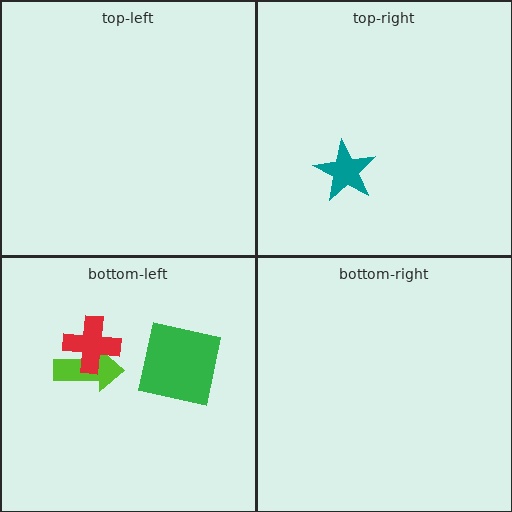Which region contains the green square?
The bottom-left region.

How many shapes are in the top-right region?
1.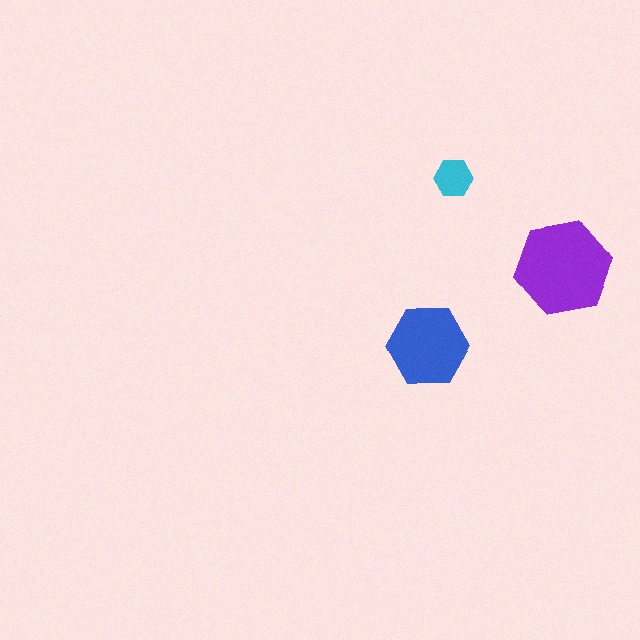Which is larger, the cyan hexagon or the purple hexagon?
The purple one.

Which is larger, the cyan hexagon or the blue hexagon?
The blue one.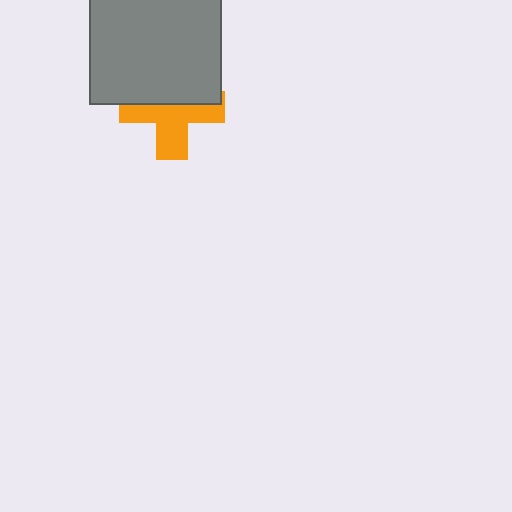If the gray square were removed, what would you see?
You would see the complete orange cross.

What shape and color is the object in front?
The object in front is a gray square.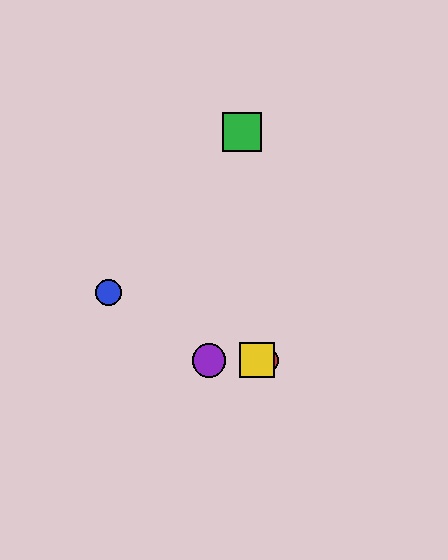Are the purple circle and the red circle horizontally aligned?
Yes, both are at y≈360.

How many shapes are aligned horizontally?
3 shapes (the red circle, the yellow square, the purple circle) are aligned horizontally.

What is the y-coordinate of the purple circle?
The purple circle is at y≈360.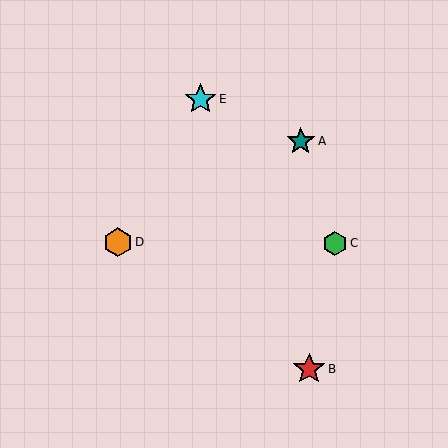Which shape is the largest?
The red star (labeled B) is the largest.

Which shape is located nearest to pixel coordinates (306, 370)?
The red star (labeled B) at (309, 369) is nearest to that location.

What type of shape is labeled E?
Shape E is a cyan star.